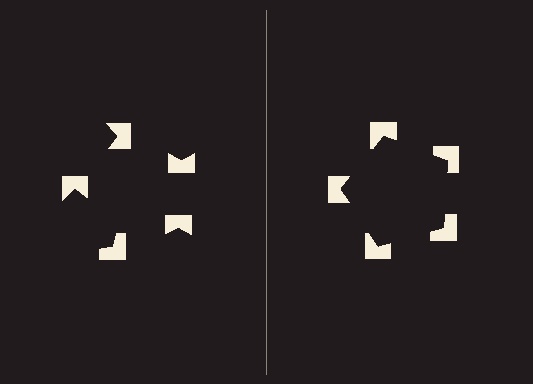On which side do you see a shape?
An illusory pentagon appears on the right side. On the left side the wedge cuts are rotated, so no coherent shape forms.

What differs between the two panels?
The notched squares are positioned identically on both sides; only the wedge orientations differ. On the right they align to a pentagon; on the left they are misaligned.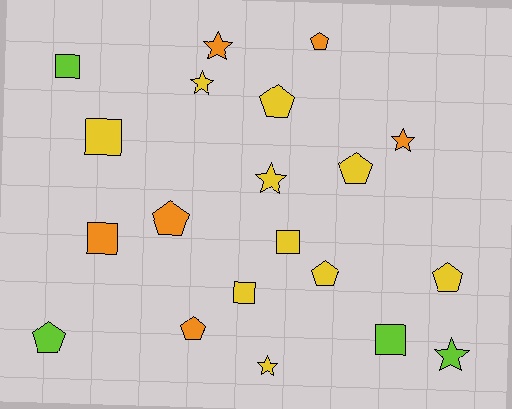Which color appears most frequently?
Yellow, with 10 objects.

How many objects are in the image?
There are 20 objects.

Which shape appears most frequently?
Pentagon, with 8 objects.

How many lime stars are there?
There is 1 lime star.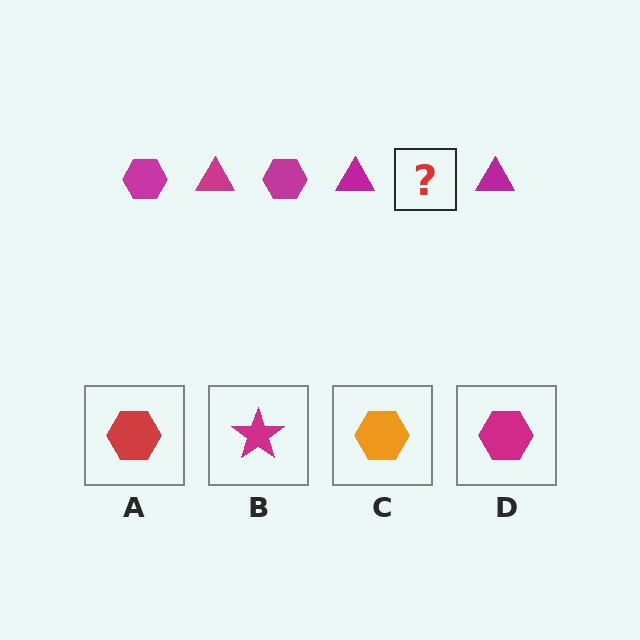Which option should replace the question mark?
Option D.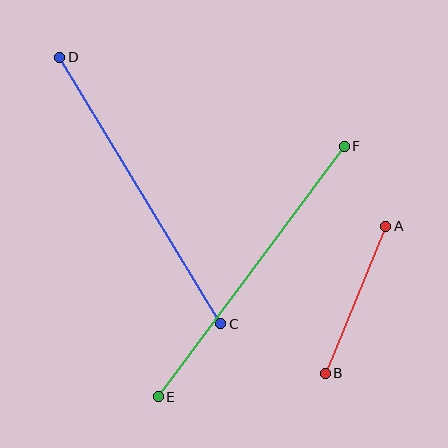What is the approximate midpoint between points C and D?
The midpoint is at approximately (140, 191) pixels.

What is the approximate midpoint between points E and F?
The midpoint is at approximately (251, 271) pixels.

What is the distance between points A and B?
The distance is approximately 159 pixels.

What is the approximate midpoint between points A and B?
The midpoint is at approximately (355, 300) pixels.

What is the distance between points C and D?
The distance is approximately 311 pixels.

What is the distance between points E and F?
The distance is approximately 312 pixels.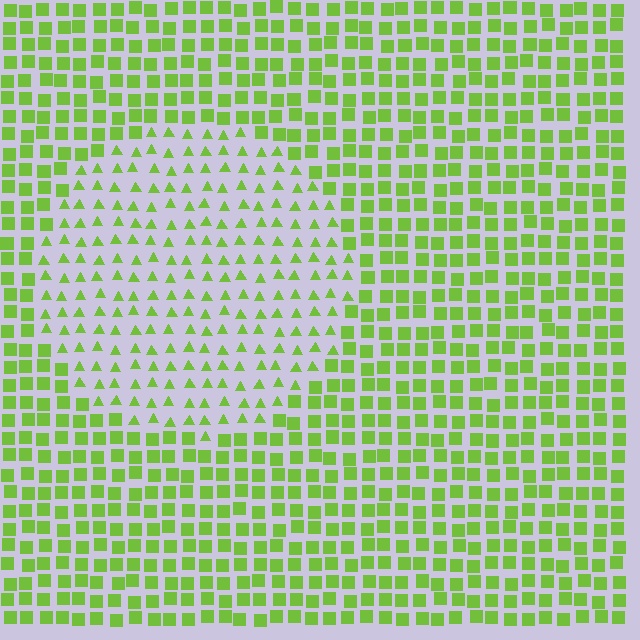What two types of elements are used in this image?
The image uses triangles inside the circle region and squares outside it.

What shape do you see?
I see a circle.